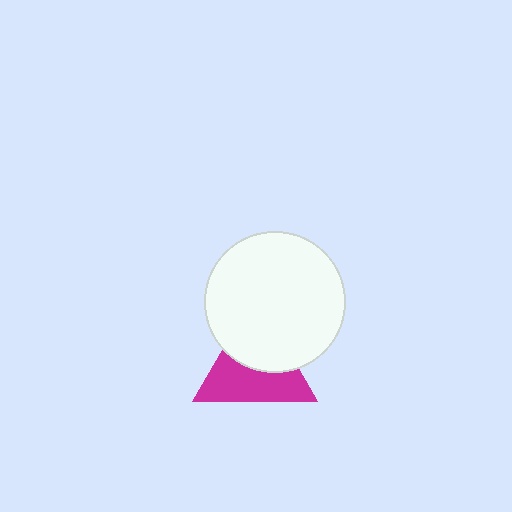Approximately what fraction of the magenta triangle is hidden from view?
Roughly 46% of the magenta triangle is hidden behind the white circle.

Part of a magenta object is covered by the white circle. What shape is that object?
It is a triangle.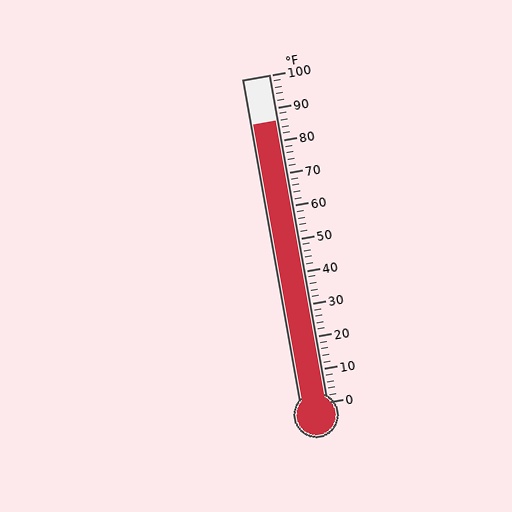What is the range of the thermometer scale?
The thermometer scale ranges from 0°F to 100°F.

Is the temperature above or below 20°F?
The temperature is above 20°F.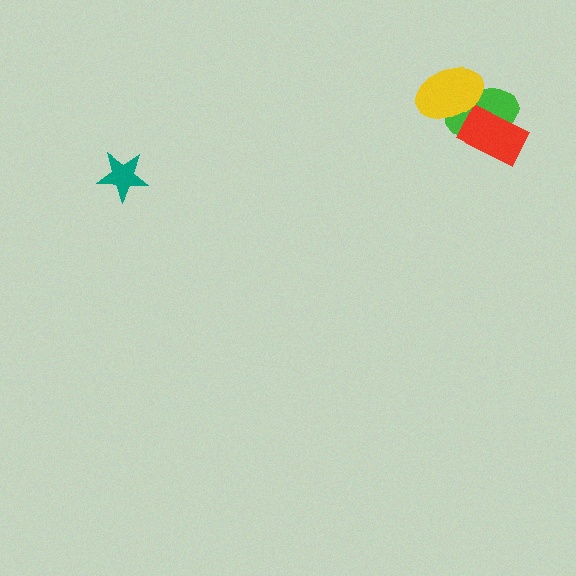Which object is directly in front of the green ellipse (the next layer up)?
The red rectangle is directly in front of the green ellipse.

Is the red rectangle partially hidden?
Yes, it is partially covered by another shape.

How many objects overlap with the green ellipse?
2 objects overlap with the green ellipse.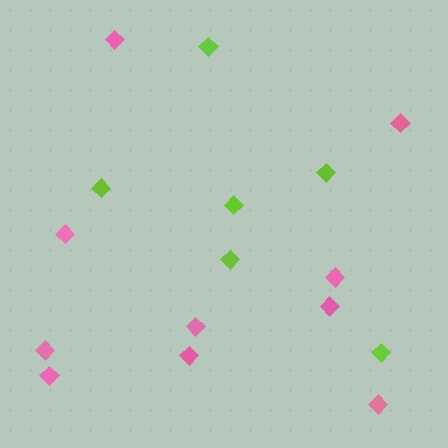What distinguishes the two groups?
There are 2 groups: one group of pink diamonds (10) and one group of lime diamonds (6).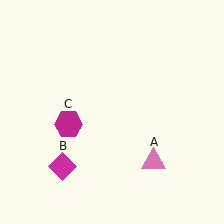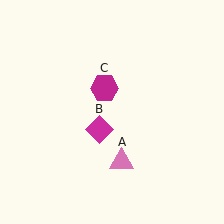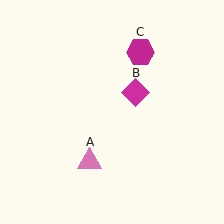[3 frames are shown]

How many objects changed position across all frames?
3 objects changed position: pink triangle (object A), magenta diamond (object B), magenta hexagon (object C).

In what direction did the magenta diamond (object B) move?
The magenta diamond (object B) moved up and to the right.